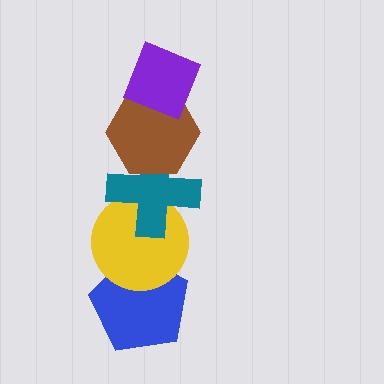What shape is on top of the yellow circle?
The teal cross is on top of the yellow circle.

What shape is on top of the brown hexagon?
The purple diamond is on top of the brown hexagon.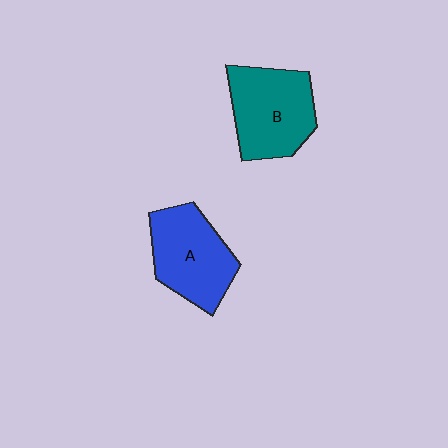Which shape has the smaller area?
Shape A (blue).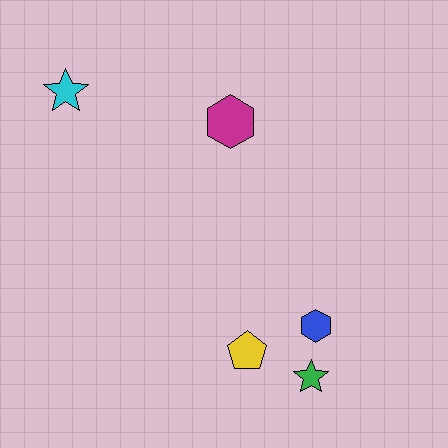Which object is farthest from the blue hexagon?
The cyan star is farthest from the blue hexagon.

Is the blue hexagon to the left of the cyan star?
No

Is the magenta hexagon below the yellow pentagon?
No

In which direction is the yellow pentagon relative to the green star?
The yellow pentagon is to the left of the green star.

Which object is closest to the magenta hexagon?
The cyan star is closest to the magenta hexagon.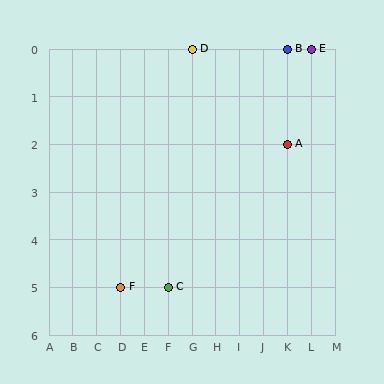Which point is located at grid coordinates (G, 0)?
Point D is at (G, 0).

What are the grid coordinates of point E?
Point E is at grid coordinates (L, 0).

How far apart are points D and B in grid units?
Points D and B are 4 columns apart.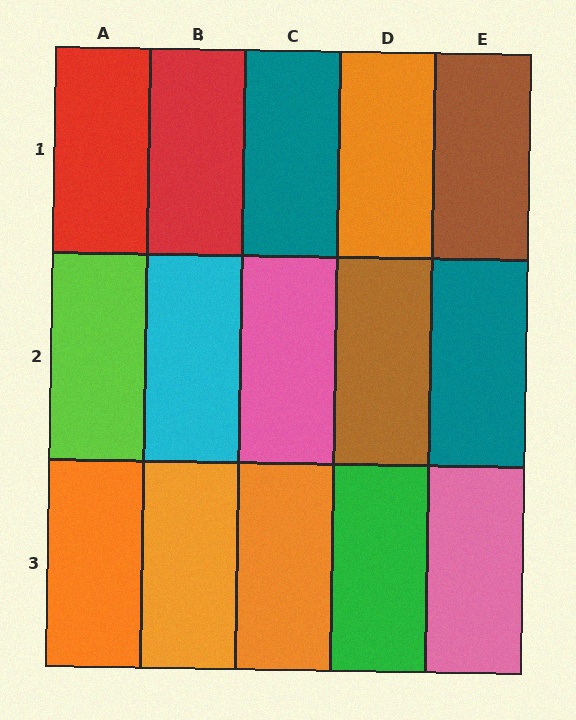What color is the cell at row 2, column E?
Teal.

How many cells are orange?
4 cells are orange.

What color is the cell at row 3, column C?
Orange.